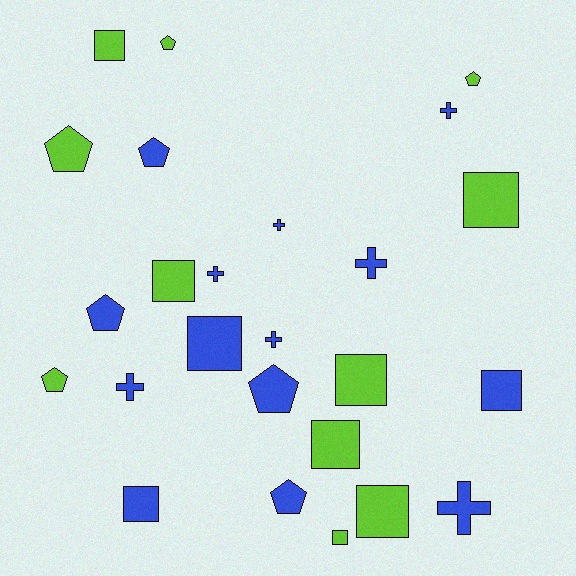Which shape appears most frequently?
Square, with 10 objects.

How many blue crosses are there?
There are 7 blue crosses.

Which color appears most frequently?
Blue, with 14 objects.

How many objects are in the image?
There are 25 objects.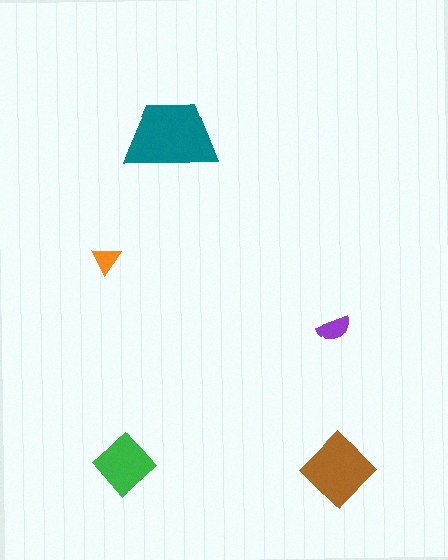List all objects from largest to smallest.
The teal trapezoid, the brown diamond, the green diamond, the purple semicircle, the orange triangle.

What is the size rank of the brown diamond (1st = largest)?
2nd.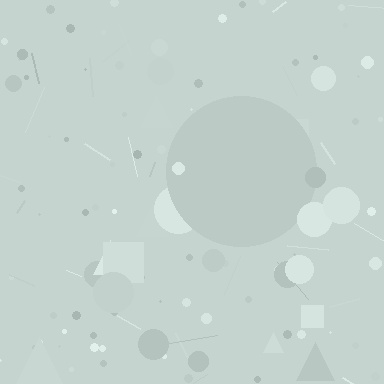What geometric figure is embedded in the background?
A circle is embedded in the background.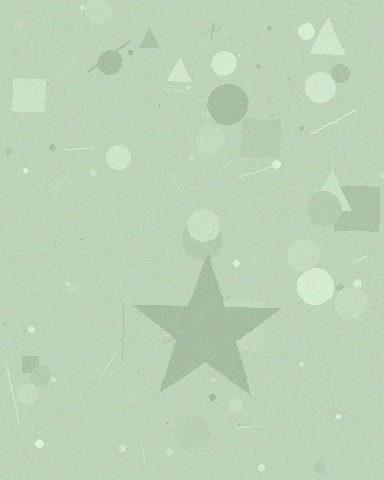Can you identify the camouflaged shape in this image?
The camouflaged shape is a star.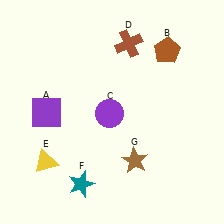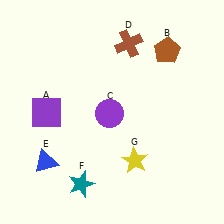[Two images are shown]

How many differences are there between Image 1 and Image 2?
There are 2 differences between the two images.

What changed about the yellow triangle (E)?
In Image 1, E is yellow. In Image 2, it changed to blue.